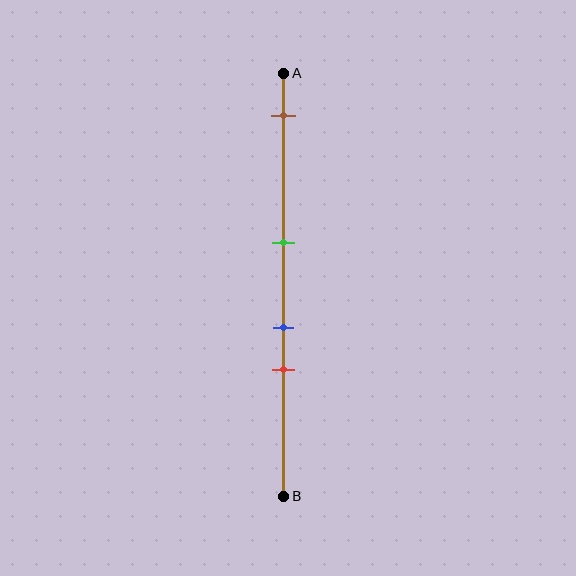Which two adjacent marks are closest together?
The blue and red marks are the closest adjacent pair.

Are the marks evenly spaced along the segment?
No, the marks are not evenly spaced.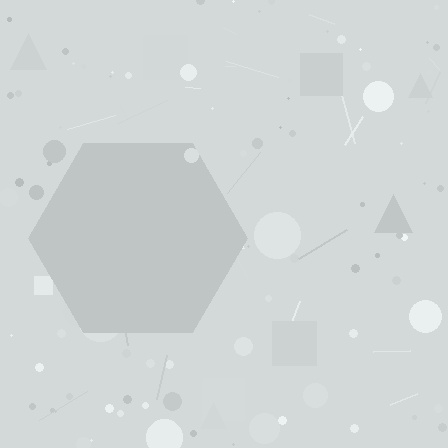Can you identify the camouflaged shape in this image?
The camouflaged shape is a hexagon.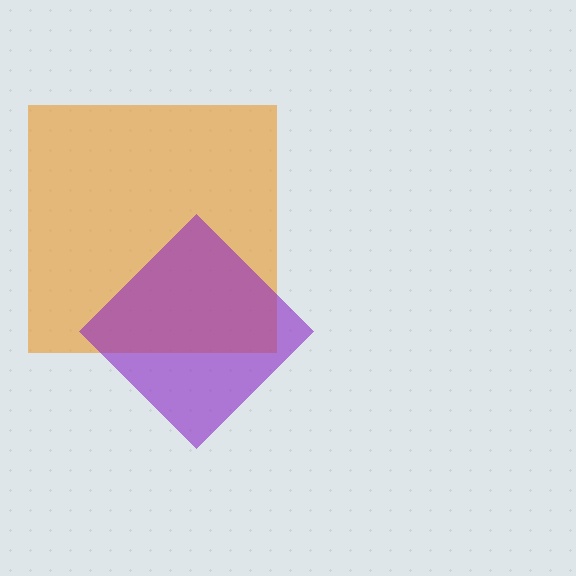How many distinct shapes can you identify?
There are 2 distinct shapes: an orange square, a purple diamond.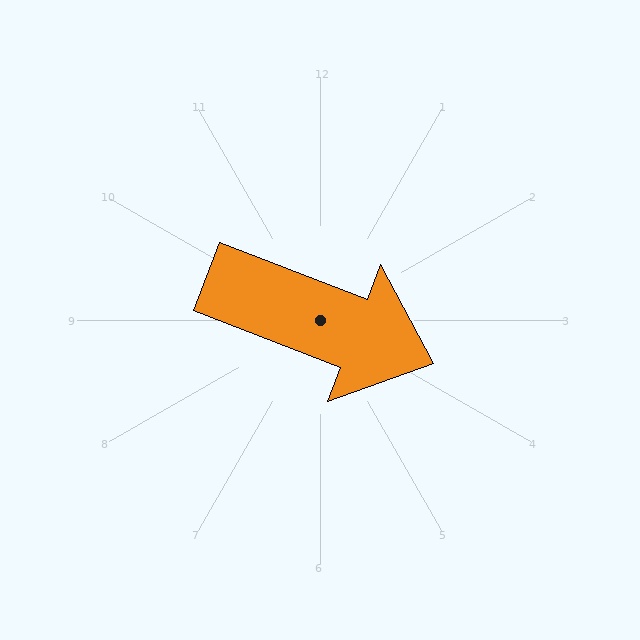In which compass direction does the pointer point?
East.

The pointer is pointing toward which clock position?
Roughly 4 o'clock.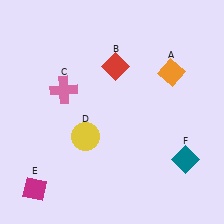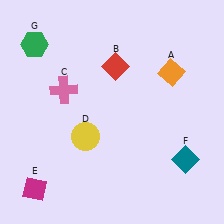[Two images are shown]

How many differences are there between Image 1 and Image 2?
There is 1 difference between the two images.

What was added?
A green hexagon (G) was added in Image 2.